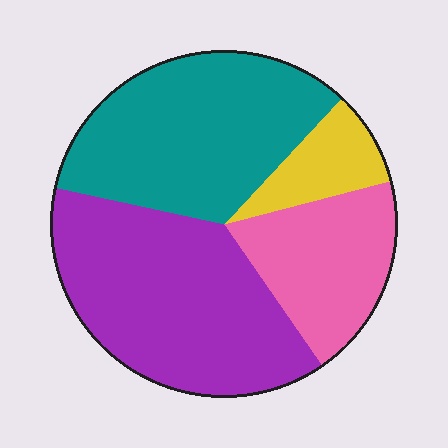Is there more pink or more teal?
Teal.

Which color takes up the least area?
Yellow, at roughly 10%.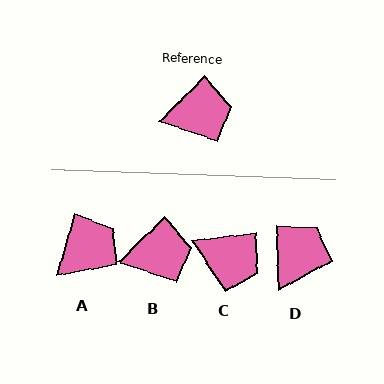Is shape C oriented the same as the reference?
No, it is off by about 38 degrees.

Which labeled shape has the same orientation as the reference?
B.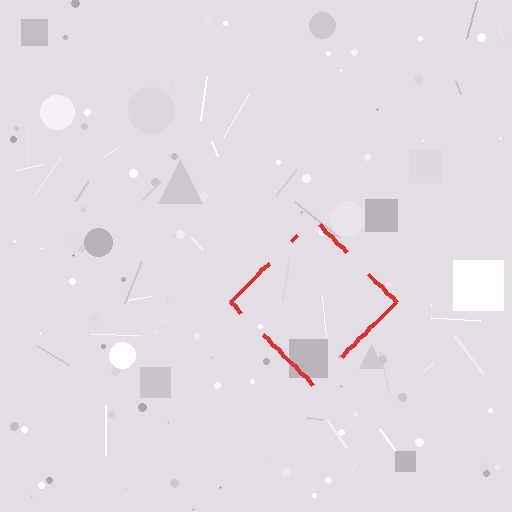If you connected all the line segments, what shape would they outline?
They would outline a diamond.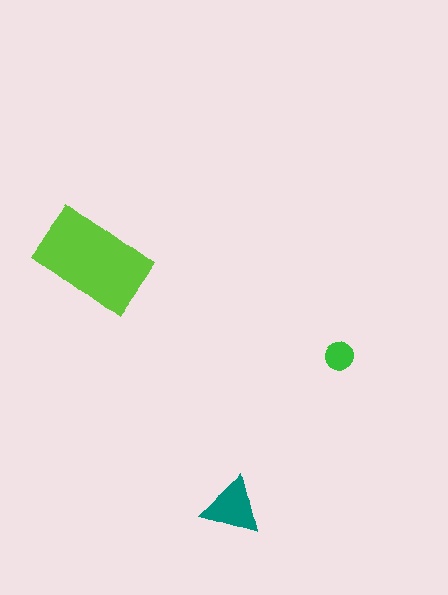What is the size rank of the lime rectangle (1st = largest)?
1st.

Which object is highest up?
The lime rectangle is topmost.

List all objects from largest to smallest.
The lime rectangle, the teal triangle, the green circle.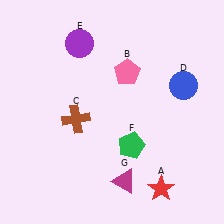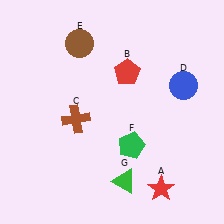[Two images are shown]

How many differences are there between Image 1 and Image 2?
There are 3 differences between the two images.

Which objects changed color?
B changed from pink to red. E changed from purple to brown. G changed from magenta to green.